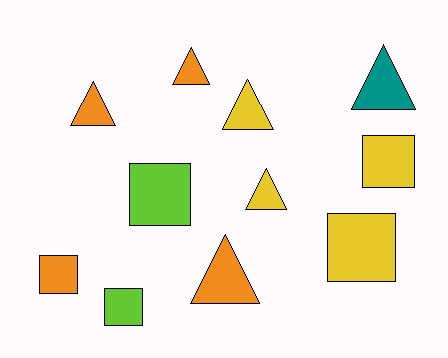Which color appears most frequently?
Yellow, with 4 objects.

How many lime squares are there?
There are 2 lime squares.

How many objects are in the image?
There are 11 objects.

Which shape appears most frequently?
Triangle, with 6 objects.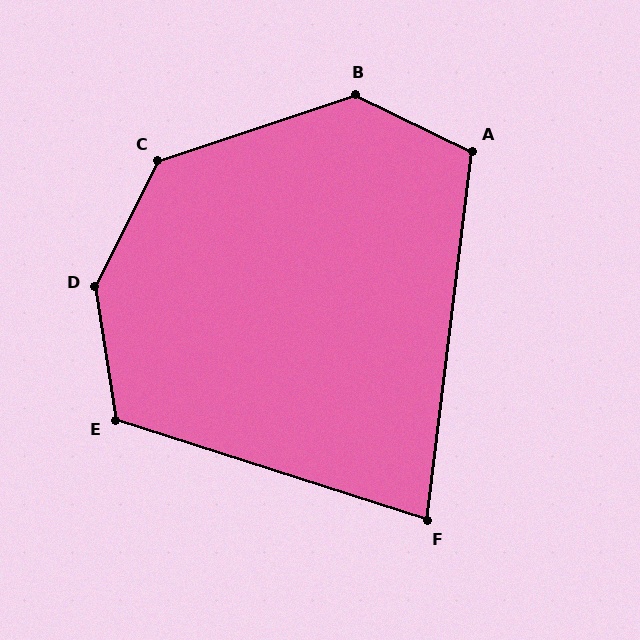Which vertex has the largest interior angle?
D, at approximately 145 degrees.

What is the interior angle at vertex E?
Approximately 117 degrees (obtuse).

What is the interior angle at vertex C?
Approximately 135 degrees (obtuse).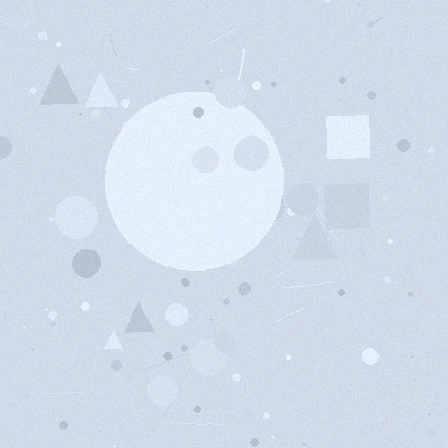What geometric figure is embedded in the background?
A circle is embedded in the background.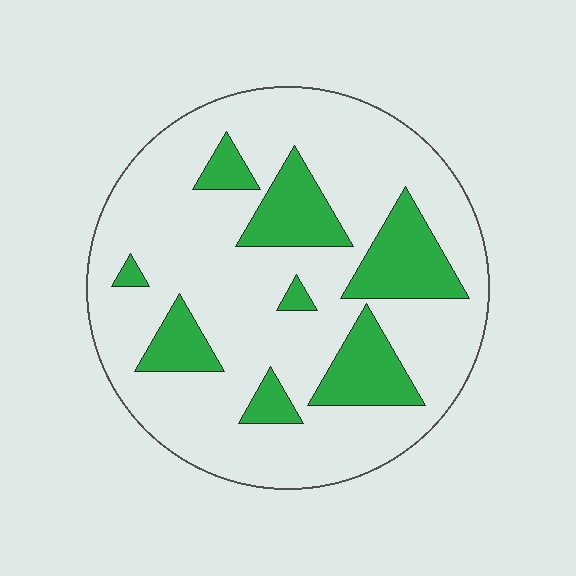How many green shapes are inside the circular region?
8.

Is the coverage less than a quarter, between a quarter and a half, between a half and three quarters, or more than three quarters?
Less than a quarter.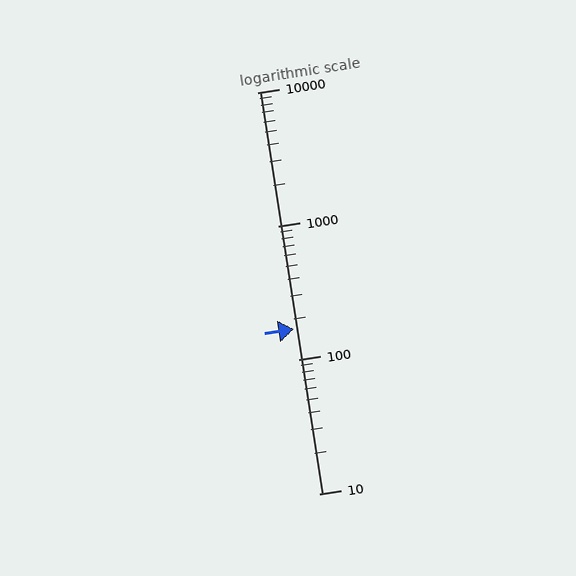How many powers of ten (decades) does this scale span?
The scale spans 3 decades, from 10 to 10000.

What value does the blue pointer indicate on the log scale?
The pointer indicates approximately 170.